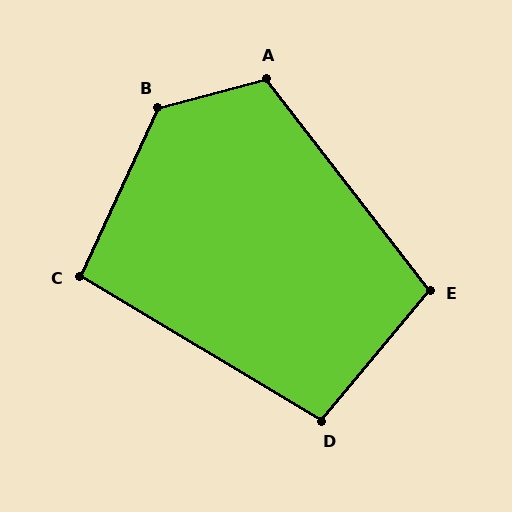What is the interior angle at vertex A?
Approximately 113 degrees (obtuse).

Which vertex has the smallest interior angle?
C, at approximately 96 degrees.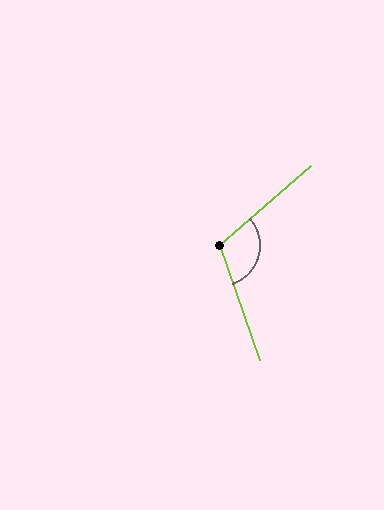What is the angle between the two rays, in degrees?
Approximately 112 degrees.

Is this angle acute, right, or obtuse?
It is obtuse.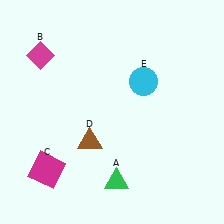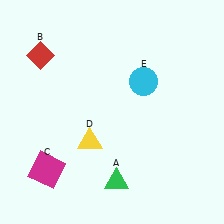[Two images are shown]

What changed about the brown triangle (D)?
In Image 1, D is brown. In Image 2, it changed to yellow.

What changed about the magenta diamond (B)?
In Image 1, B is magenta. In Image 2, it changed to red.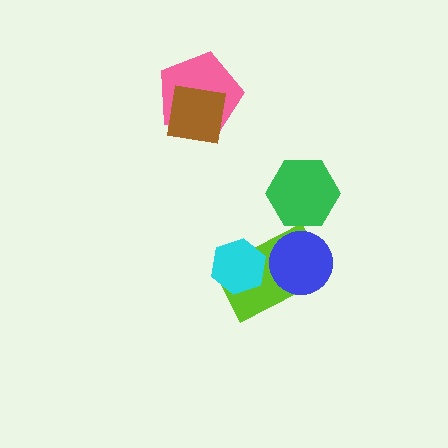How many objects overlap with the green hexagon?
0 objects overlap with the green hexagon.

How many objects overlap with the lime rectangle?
2 objects overlap with the lime rectangle.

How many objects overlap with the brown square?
1 object overlaps with the brown square.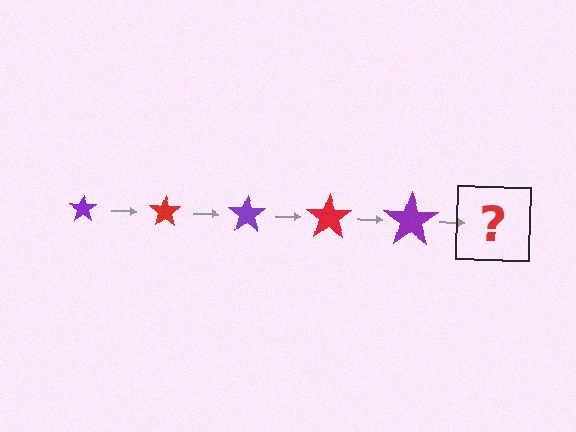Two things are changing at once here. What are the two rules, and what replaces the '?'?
The two rules are that the star grows larger each step and the color cycles through purple and red. The '?' should be a red star, larger than the previous one.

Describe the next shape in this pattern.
It should be a red star, larger than the previous one.